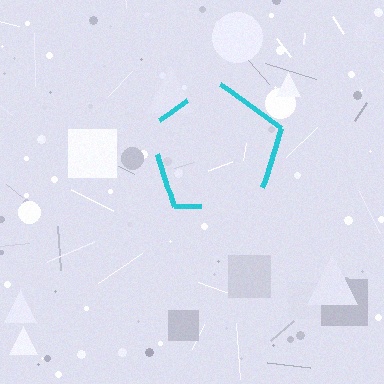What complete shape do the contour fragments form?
The contour fragments form a pentagon.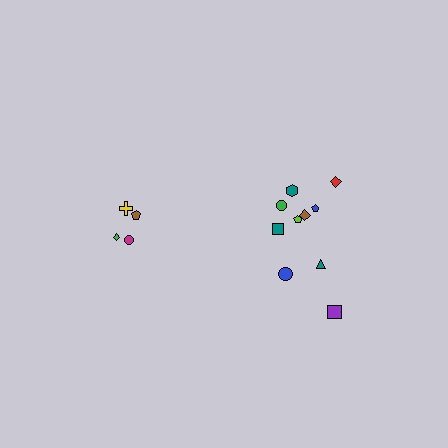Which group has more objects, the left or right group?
The right group.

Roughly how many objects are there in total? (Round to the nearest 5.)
Roughly 15 objects in total.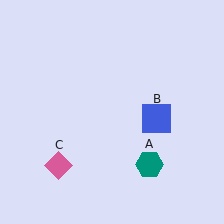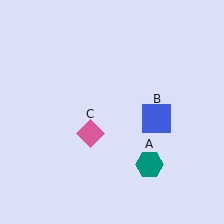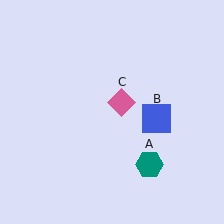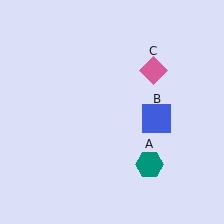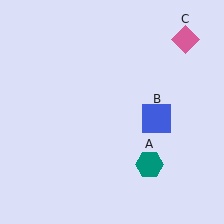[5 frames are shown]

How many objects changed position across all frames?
1 object changed position: pink diamond (object C).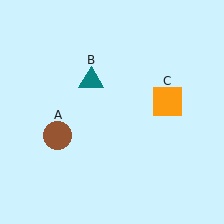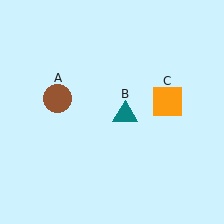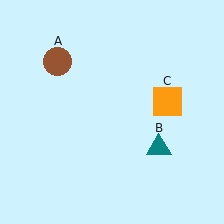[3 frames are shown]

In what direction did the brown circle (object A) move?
The brown circle (object A) moved up.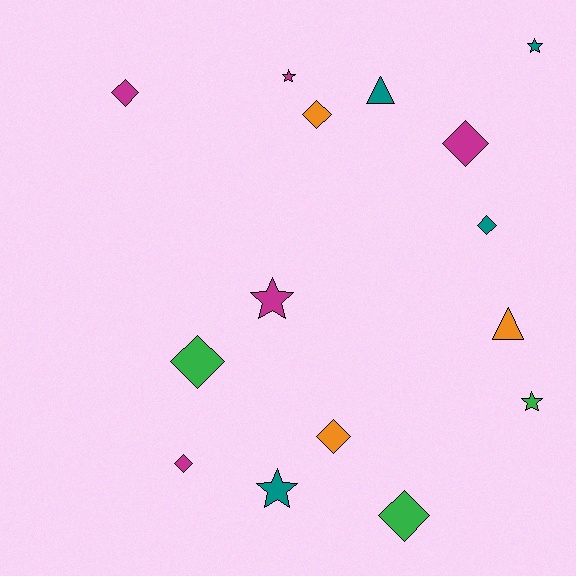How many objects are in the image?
There are 15 objects.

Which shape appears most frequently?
Diamond, with 8 objects.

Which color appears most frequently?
Magenta, with 5 objects.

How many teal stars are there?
There are 2 teal stars.